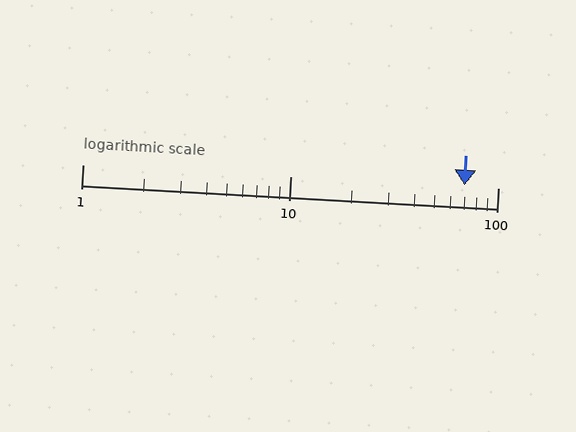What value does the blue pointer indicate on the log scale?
The pointer indicates approximately 69.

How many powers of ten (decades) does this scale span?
The scale spans 2 decades, from 1 to 100.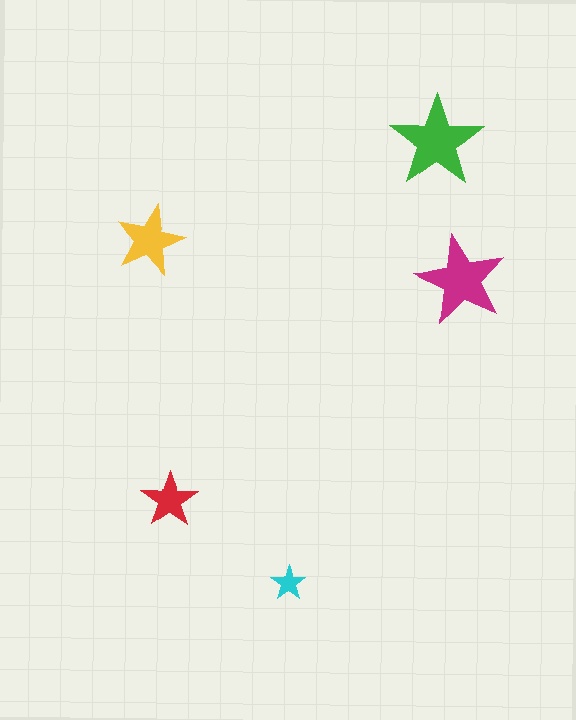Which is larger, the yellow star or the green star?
The green one.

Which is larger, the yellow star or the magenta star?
The magenta one.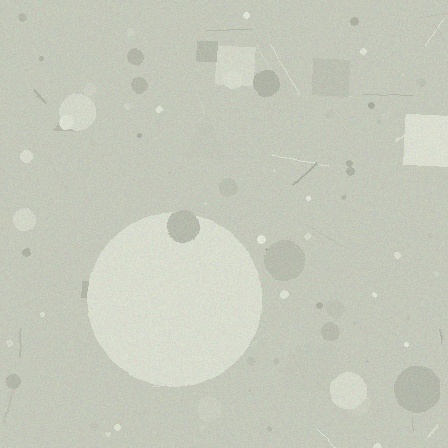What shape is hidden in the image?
A circle is hidden in the image.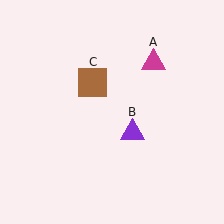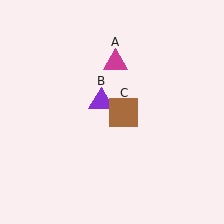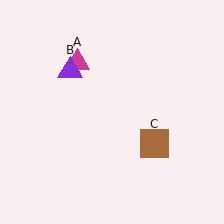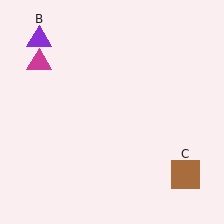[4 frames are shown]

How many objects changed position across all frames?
3 objects changed position: magenta triangle (object A), purple triangle (object B), brown square (object C).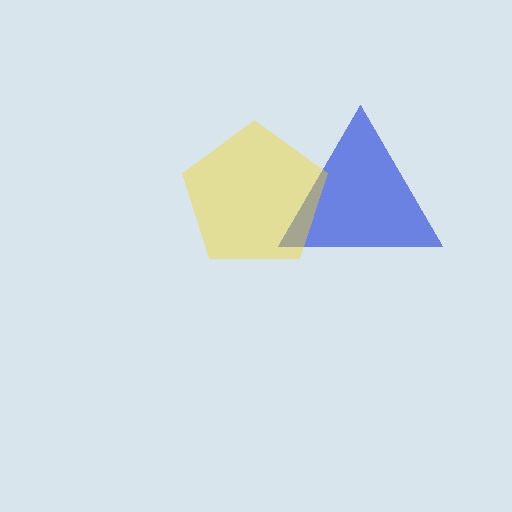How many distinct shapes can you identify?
There are 2 distinct shapes: a blue triangle, a yellow pentagon.